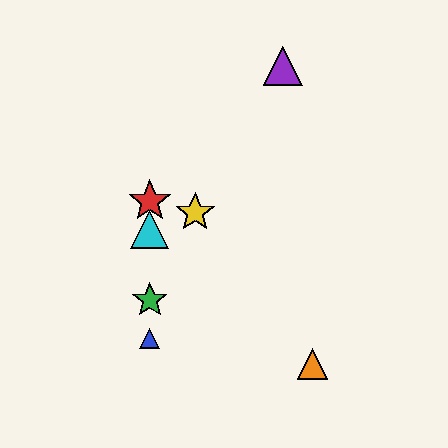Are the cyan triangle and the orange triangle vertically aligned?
No, the cyan triangle is at x≈150 and the orange triangle is at x≈312.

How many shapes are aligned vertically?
4 shapes (the red star, the blue triangle, the green star, the cyan triangle) are aligned vertically.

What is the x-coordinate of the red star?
The red star is at x≈150.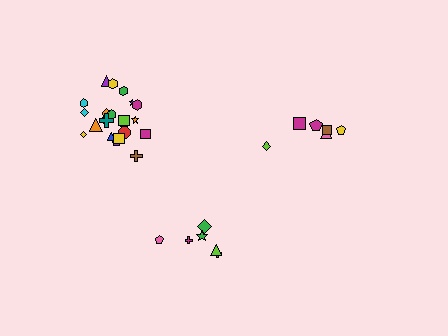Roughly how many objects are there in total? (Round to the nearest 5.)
Roughly 35 objects in total.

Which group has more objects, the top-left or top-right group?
The top-left group.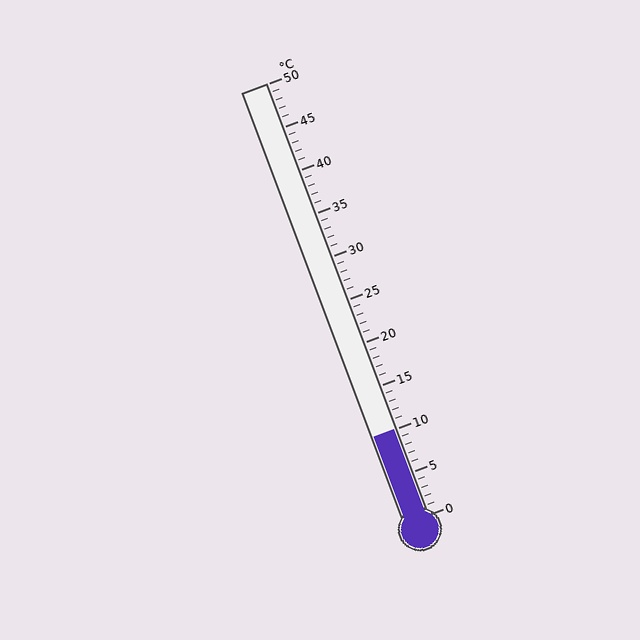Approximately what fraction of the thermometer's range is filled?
The thermometer is filled to approximately 20% of its range.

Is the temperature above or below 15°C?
The temperature is below 15°C.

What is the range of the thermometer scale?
The thermometer scale ranges from 0°C to 50°C.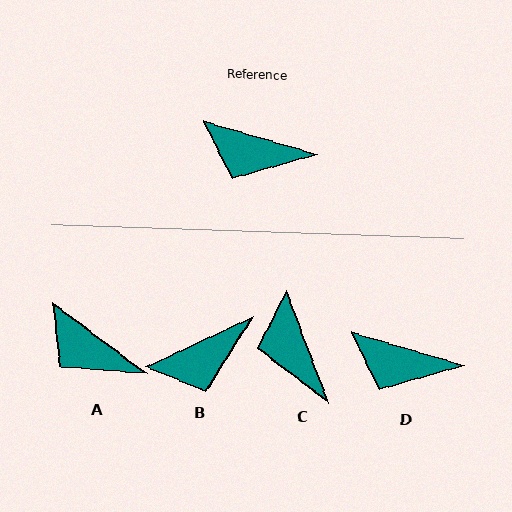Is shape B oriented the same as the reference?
No, it is off by about 42 degrees.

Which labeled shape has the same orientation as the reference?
D.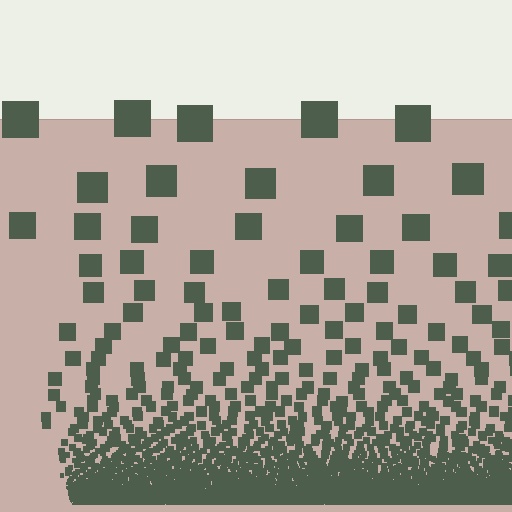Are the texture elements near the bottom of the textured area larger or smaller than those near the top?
Smaller. The gradient is inverted — elements near the bottom are smaller and denser.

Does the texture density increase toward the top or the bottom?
Density increases toward the bottom.